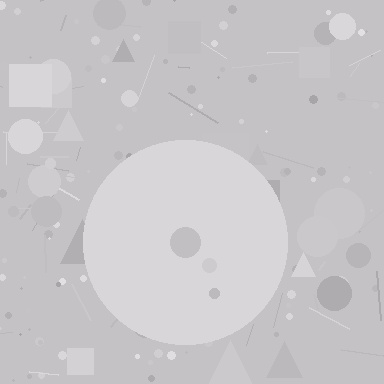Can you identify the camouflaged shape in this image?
The camouflaged shape is a circle.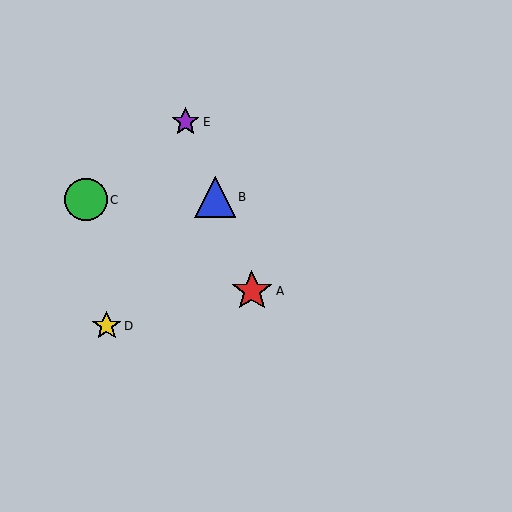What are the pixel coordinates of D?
Object D is at (107, 326).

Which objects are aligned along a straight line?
Objects A, B, E are aligned along a straight line.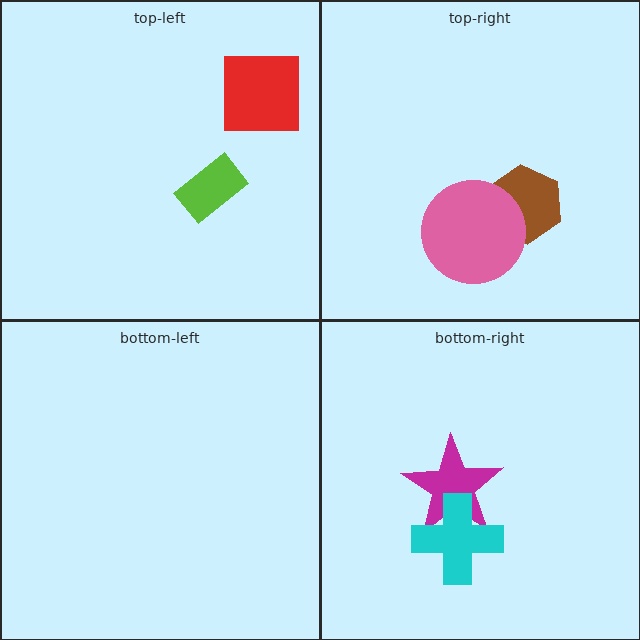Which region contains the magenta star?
The bottom-right region.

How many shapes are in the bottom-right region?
2.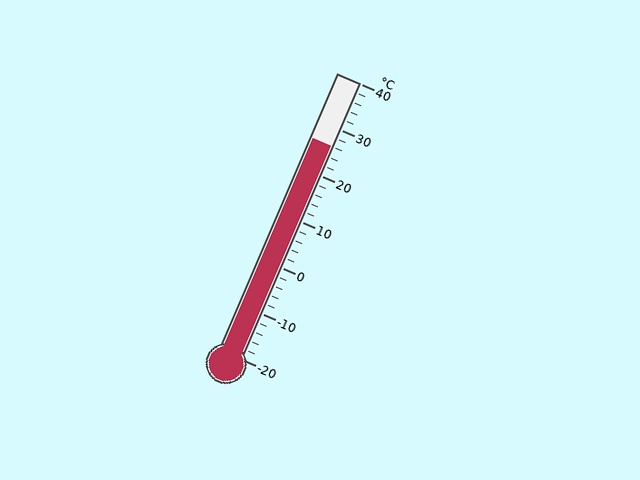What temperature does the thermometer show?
The thermometer shows approximately 26°C.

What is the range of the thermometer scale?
The thermometer scale ranges from -20°C to 40°C.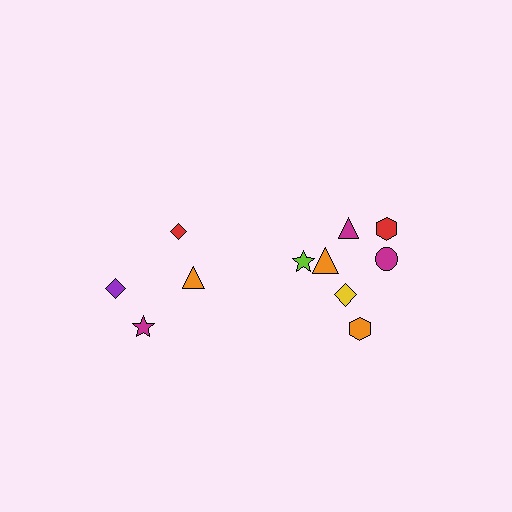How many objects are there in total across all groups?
There are 11 objects.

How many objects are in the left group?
There are 4 objects.